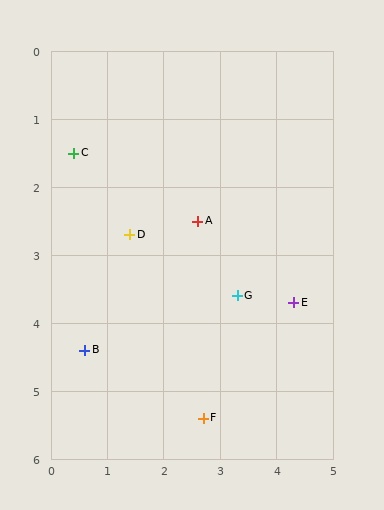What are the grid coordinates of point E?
Point E is at approximately (4.3, 3.7).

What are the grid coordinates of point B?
Point B is at approximately (0.6, 4.4).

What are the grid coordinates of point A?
Point A is at approximately (2.6, 2.5).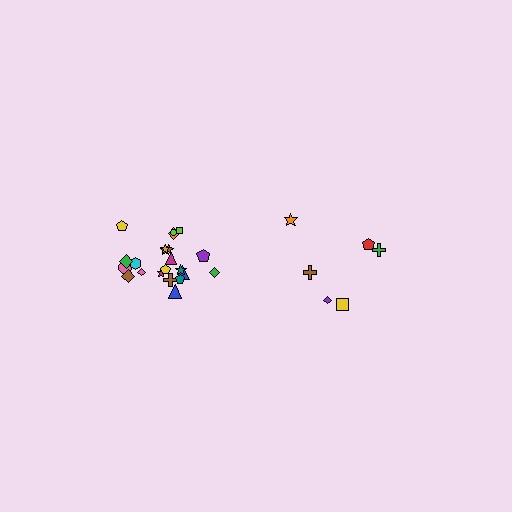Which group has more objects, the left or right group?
The left group.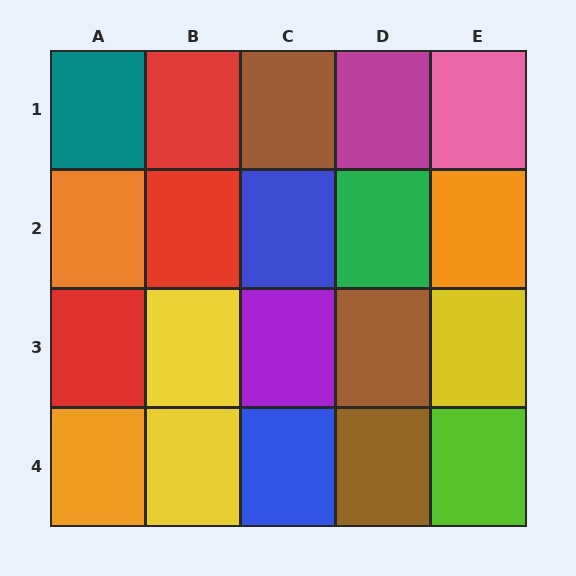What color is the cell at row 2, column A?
Orange.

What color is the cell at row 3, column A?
Red.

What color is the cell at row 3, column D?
Brown.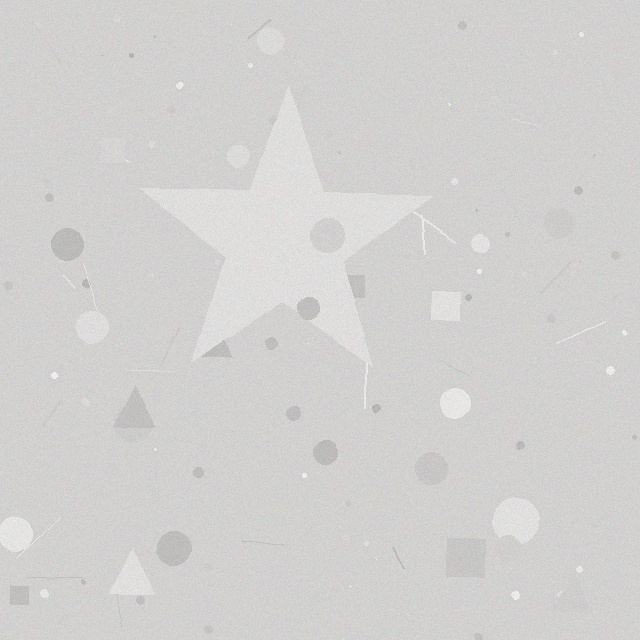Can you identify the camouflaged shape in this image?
The camouflaged shape is a star.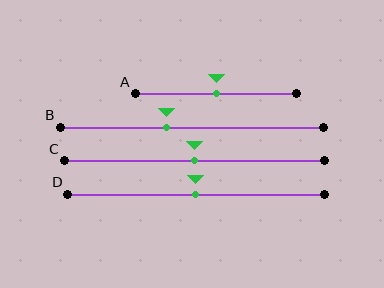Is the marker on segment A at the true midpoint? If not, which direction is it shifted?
Yes, the marker on segment A is at the true midpoint.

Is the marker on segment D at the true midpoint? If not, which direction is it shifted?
Yes, the marker on segment D is at the true midpoint.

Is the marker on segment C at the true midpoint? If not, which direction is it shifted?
Yes, the marker on segment C is at the true midpoint.